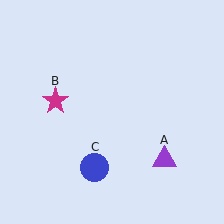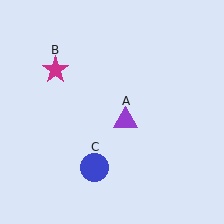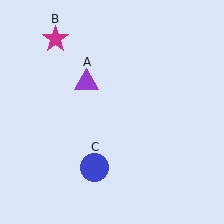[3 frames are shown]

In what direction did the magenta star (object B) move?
The magenta star (object B) moved up.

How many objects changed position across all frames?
2 objects changed position: purple triangle (object A), magenta star (object B).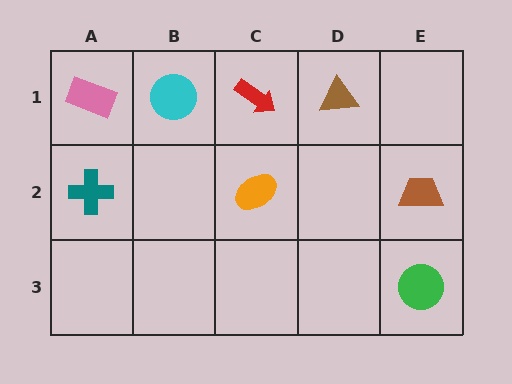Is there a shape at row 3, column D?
No, that cell is empty.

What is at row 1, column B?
A cyan circle.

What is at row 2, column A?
A teal cross.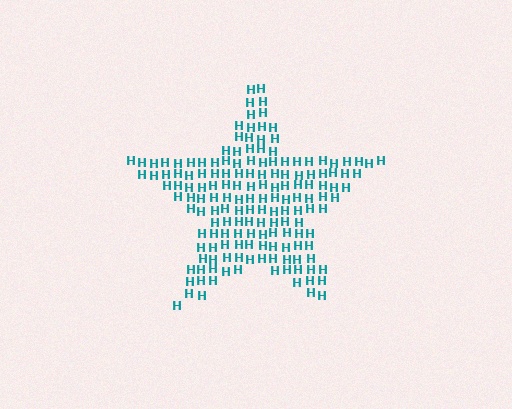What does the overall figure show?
The overall figure shows a star.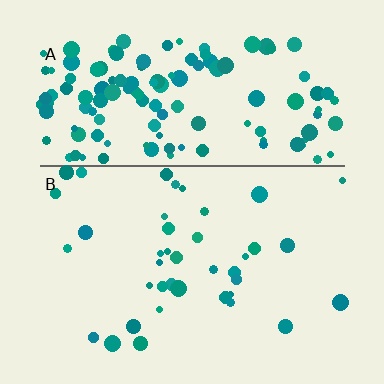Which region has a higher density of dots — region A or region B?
A (the top).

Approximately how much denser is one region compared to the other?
Approximately 3.4× — region A over region B.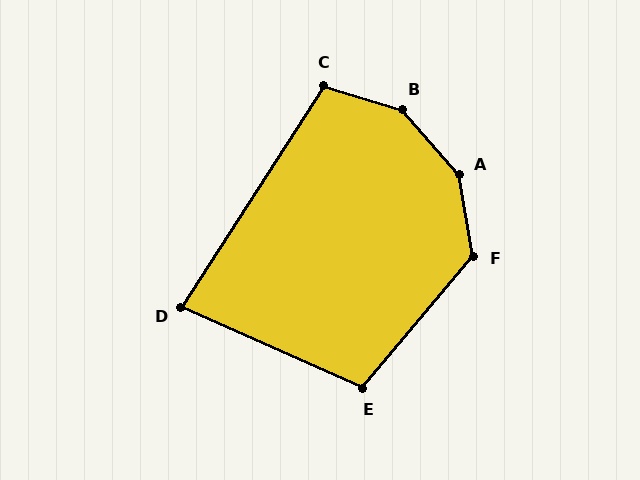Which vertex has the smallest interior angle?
D, at approximately 81 degrees.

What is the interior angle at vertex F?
Approximately 130 degrees (obtuse).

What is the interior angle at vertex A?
Approximately 148 degrees (obtuse).